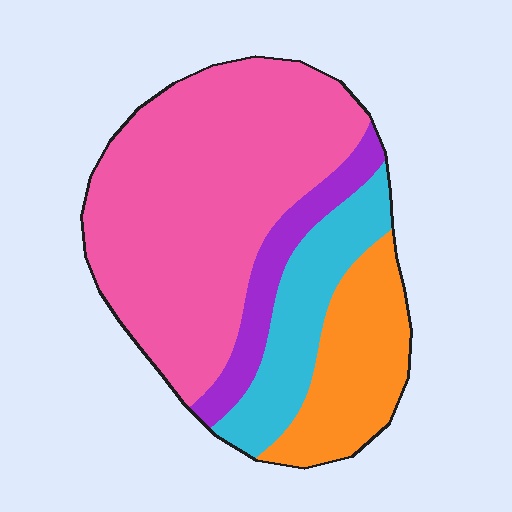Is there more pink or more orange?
Pink.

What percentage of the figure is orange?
Orange takes up between a sixth and a third of the figure.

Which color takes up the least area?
Purple, at roughly 10%.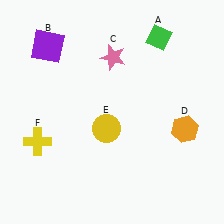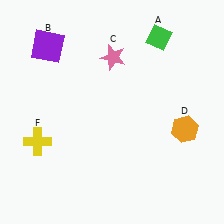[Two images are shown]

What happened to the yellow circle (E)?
The yellow circle (E) was removed in Image 2. It was in the bottom-left area of Image 1.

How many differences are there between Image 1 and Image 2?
There is 1 difference between the two images.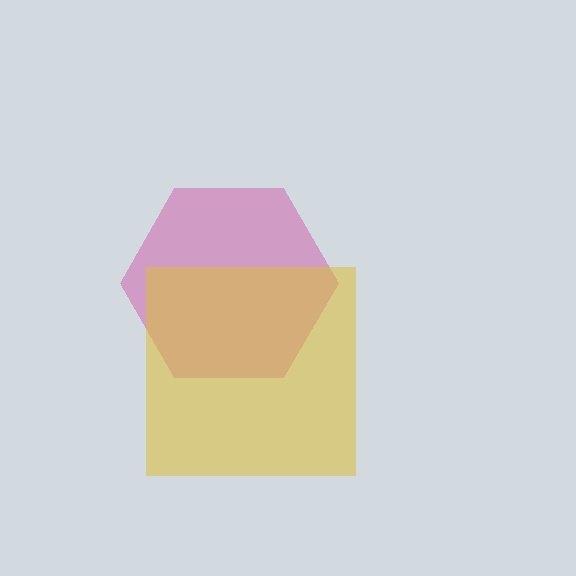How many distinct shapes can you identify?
There are 2 distinct shapes: a magenta hexagon, a yellow square.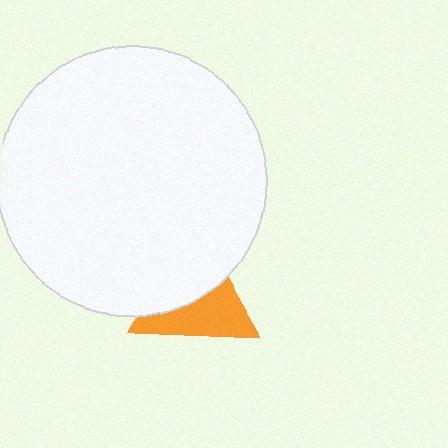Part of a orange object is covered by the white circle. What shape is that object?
It is a triangle.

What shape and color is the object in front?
The object in front is a white circle.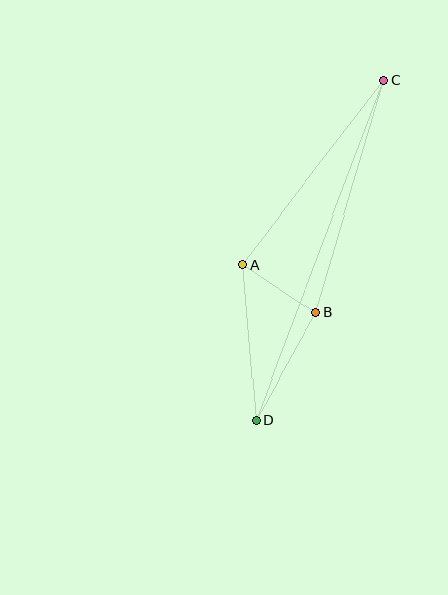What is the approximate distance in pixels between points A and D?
The distance between A and D is approximately 156 pixels.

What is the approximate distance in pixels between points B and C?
The distance between B and C is approximately 242 pixels.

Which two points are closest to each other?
Points A and B are closest to each other.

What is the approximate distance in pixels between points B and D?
The distance between B and D is approximately 123 pixels.